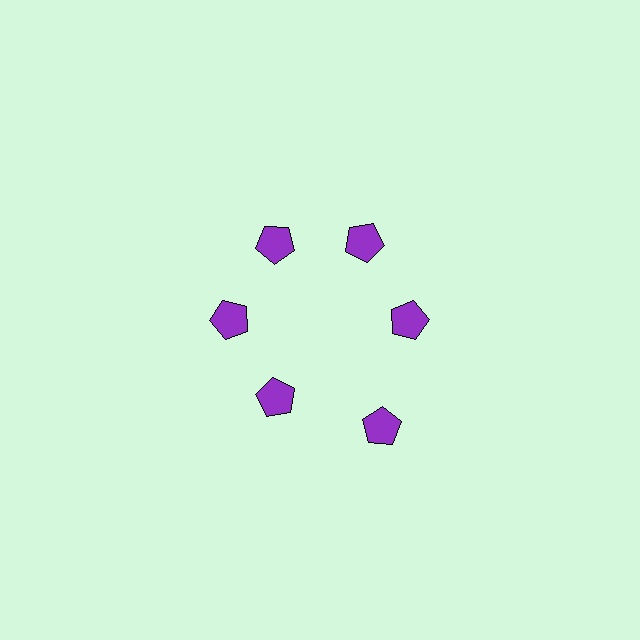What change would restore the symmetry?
The symmetry would be restored by moving it inward, back onto the ring so that all 6 pentagons sit at equal angles and equal distance from the center.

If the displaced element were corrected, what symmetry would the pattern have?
It would have 6-fold rotational symmetry — the pattern would map onto itself every 60 degrees.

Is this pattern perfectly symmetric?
No. The 6 purple pentagons are arranged in a ring, but one element near the 5 o'clock position is pushed outward from the center, breaking the 6-fold rotational symmetry.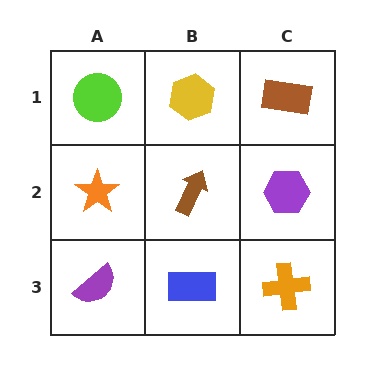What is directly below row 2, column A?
A purple semicircle.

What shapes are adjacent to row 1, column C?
A purple hexagon (row 2, column C), a yellow hexagon (row 1, column B).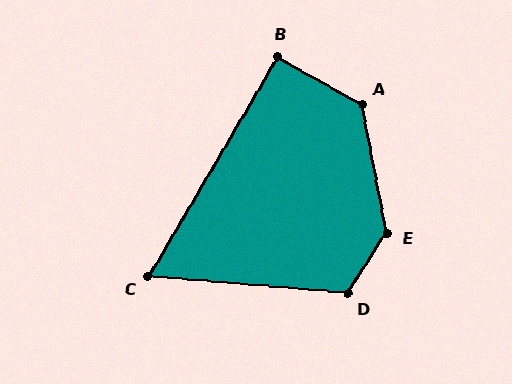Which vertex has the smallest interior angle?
C, at approximately 64 degrees.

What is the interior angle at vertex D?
Approximately 118 degrees (obtuse).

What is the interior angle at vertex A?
Approximately 131 degrees (obtuse).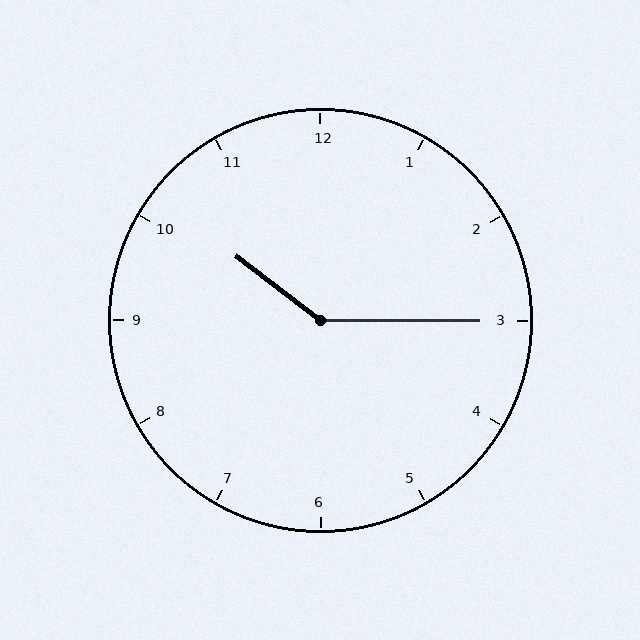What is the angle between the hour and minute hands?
Approximately 142 degrees.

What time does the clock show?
10:15.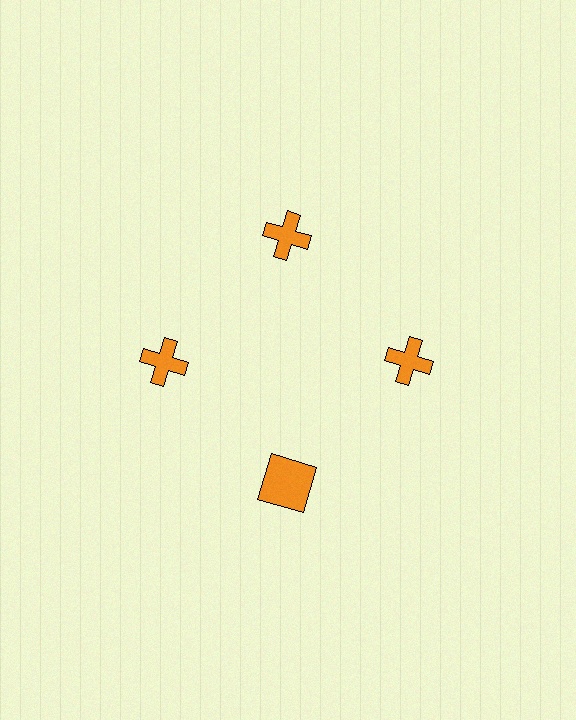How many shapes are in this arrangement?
There are 4 shapes arranged in a ring pattern.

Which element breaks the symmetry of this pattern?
The orange square at roughly the 6 o'clock position breaks the symmetry. All other shapes are orange crosses.